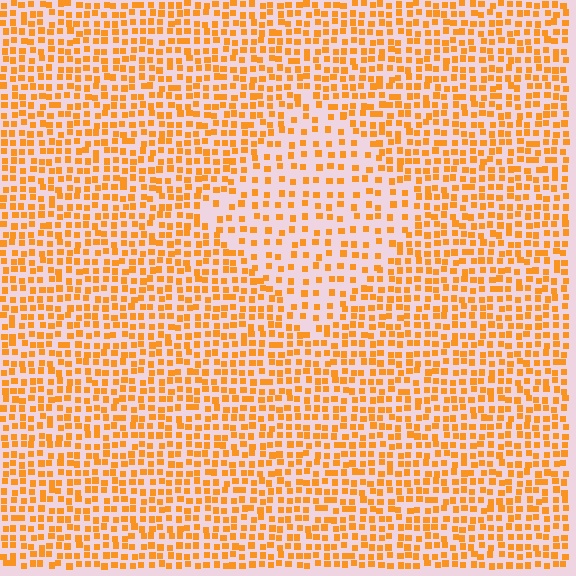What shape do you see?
I see a diamond.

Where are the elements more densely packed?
The elements are more densely packed outside the diamond boundary.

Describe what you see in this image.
The image contains small orange elements arranged at two different densities. A diamond-shaped region is visible where the elements are less densely packed than the surrounding area.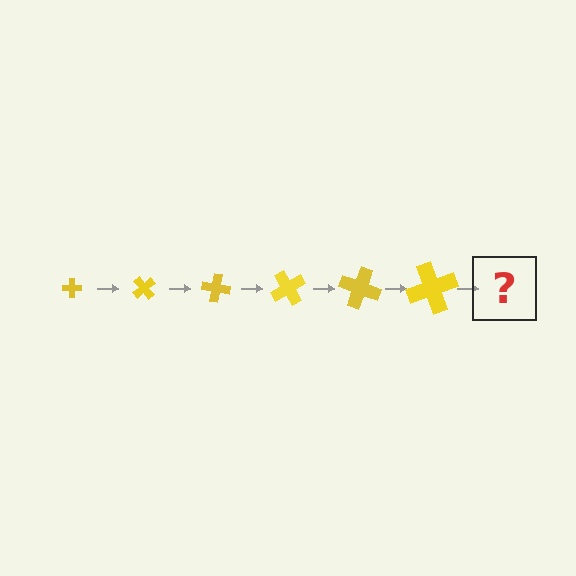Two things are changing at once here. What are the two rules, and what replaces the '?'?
The two rules are that the cross grows larger each step and it rotates 50 degrees each step. The '?' should be a cross, larger than the previous one and rotated 300 degrees from the start.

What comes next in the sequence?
The next element should be a cross, larger than the previous one and rotated 300 degrees from the start.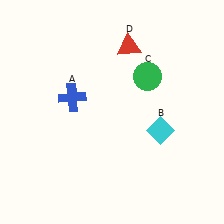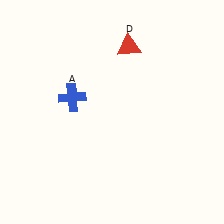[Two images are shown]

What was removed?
The green circle (C), the cyan diamond (B) were removed in Image 2.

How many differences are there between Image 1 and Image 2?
There are 2 differences between the two images.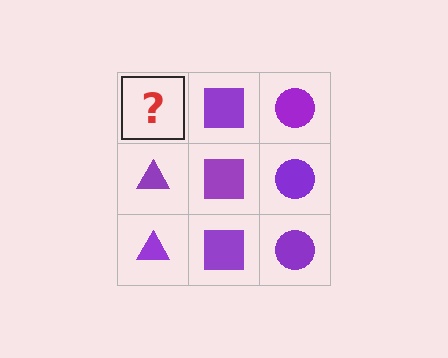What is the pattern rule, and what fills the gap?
The rule is that each column has a consistent shape. The gap should be filled with a purple triangle.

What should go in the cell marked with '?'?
The missing cell should contain a purple triangle.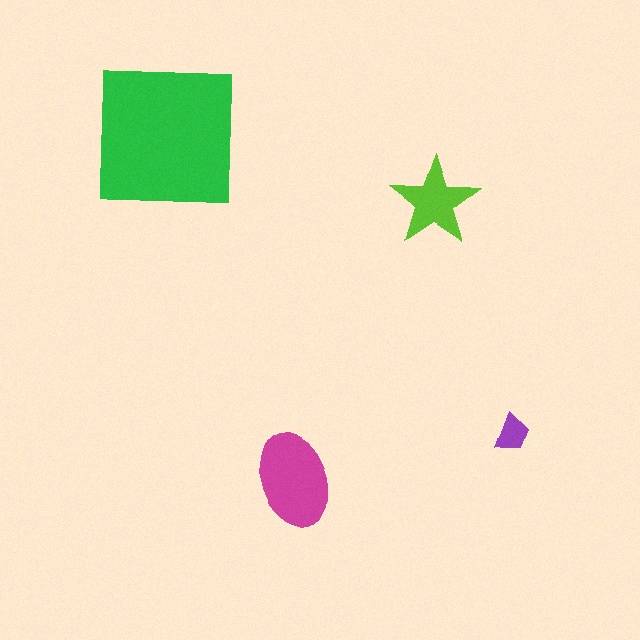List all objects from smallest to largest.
The purple trapezoid, the lime star, the magenta ellipse, the green square.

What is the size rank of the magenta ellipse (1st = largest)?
2nd.